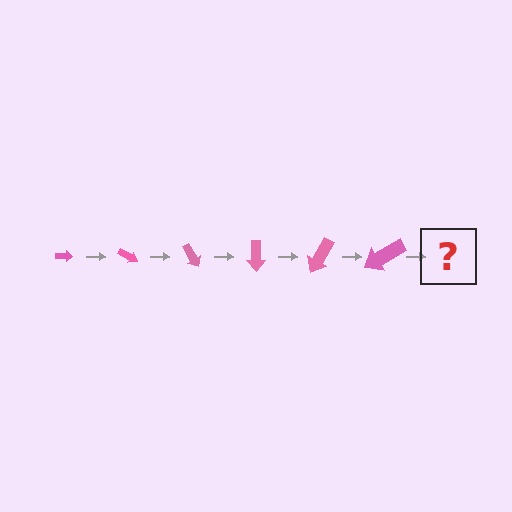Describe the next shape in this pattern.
It should be an arrow, larger than the previous one and rotated 180 degrees from the start.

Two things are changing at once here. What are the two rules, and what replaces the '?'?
The two rules are that the arrow grows larger each step and it rotates 30 degrees each step. The '?' should be an arrow, larger than the previous one and rotated 180 degrees from the start.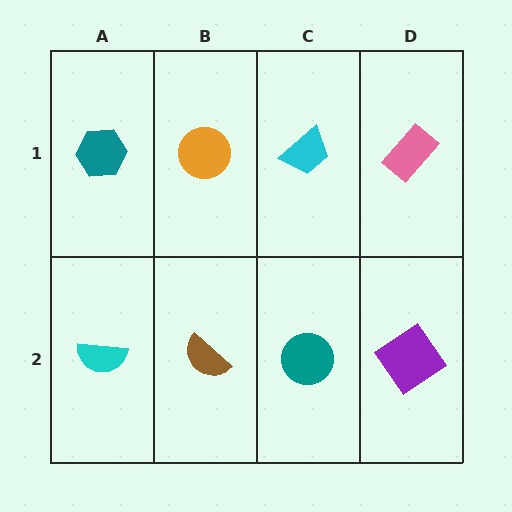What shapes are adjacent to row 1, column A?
A cyan semicircle (row 2, column A), an orange circle (row 1, column B).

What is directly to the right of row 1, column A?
An orange circle.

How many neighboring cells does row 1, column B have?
3.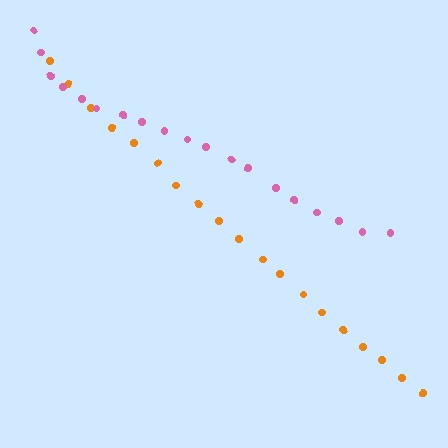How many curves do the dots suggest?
There are 2 distinct paths.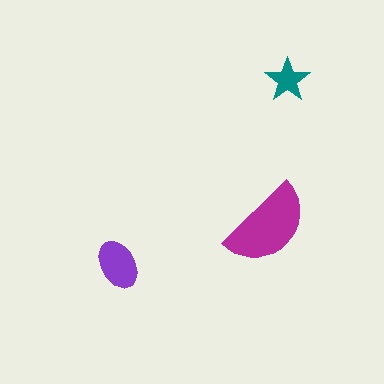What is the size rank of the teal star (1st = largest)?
3rd.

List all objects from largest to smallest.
The magenta semicircle, the purple ellipse, the teal star.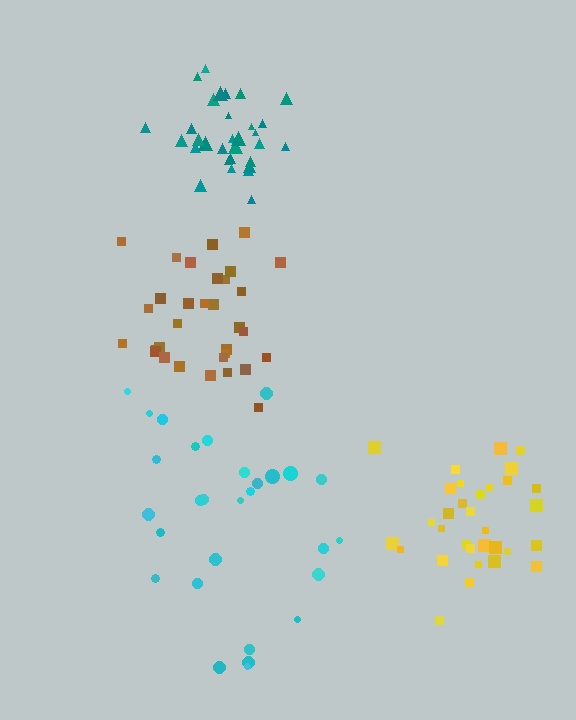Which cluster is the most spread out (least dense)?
Cyan.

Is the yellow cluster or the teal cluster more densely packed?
Teal.